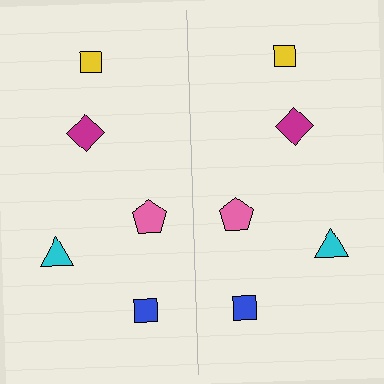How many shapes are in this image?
There are 10 shapes in this image.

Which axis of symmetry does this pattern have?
The pattern has a vertical axis of symmetry running through the center of the image.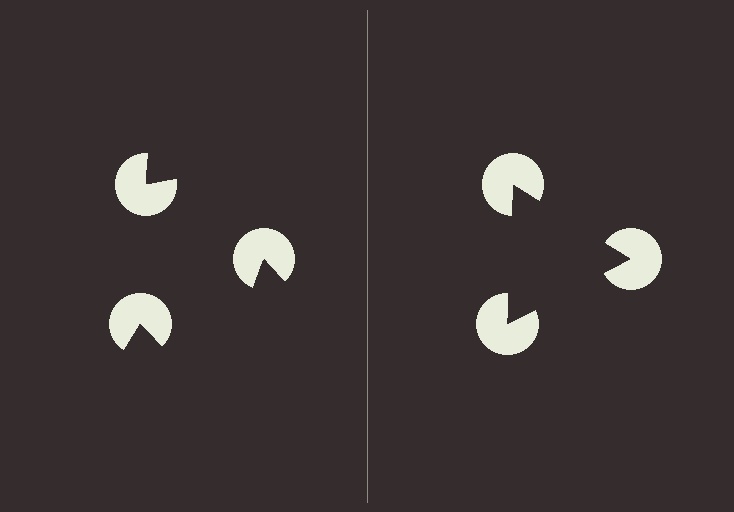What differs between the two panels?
The pac-man discs are positioned identically on both sides; only the wedge orientations differ. On the right they align to a triangle; on the left they are misaligned.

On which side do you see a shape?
An illusory triangle appears on the right side. On the left side the wedge cuts are rotated, so no coherent shape forms.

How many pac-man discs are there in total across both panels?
6 — 3 on each side.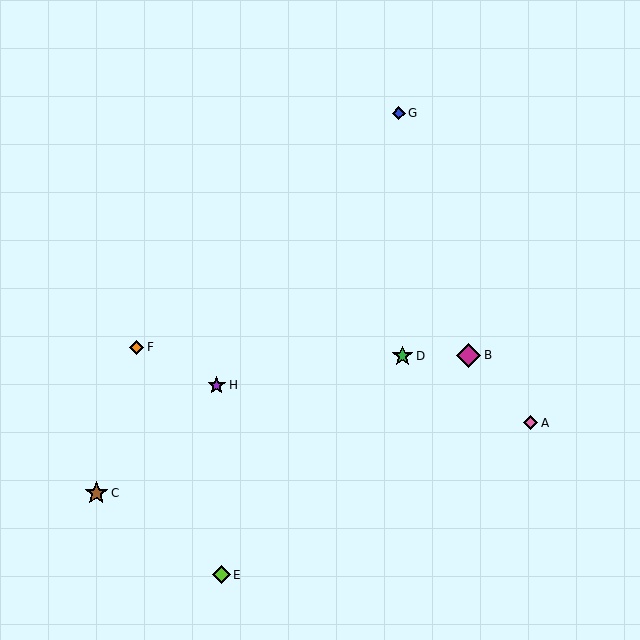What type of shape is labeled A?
Shape A is a pink diamond.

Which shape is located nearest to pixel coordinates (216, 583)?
The lime diamond (labeled E) at (221, 575) is nearest to that location.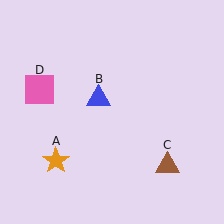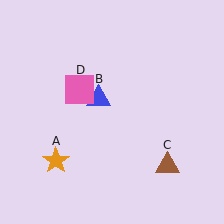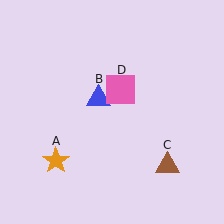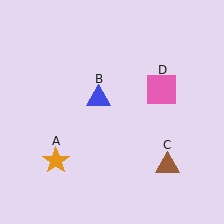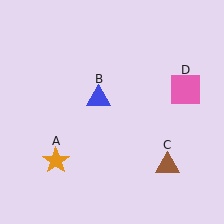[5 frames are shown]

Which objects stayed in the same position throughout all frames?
Orange star (object A) and blue triangle (object B) and brown triangle (object C) remained stationary.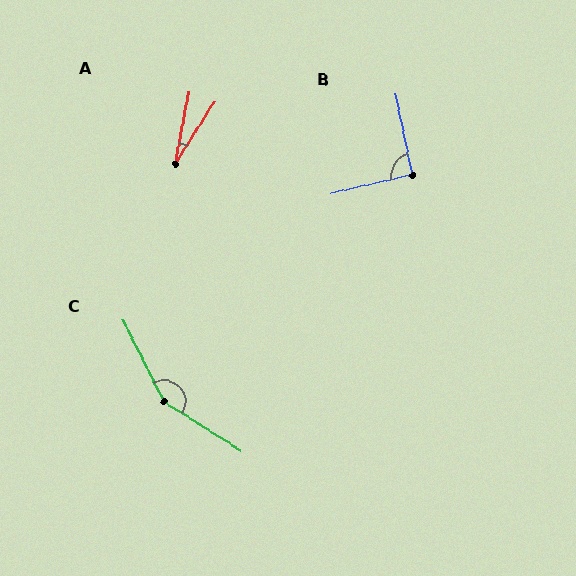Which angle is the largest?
C, at approximately 149 degrees.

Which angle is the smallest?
A, at approximately 22 degrees.